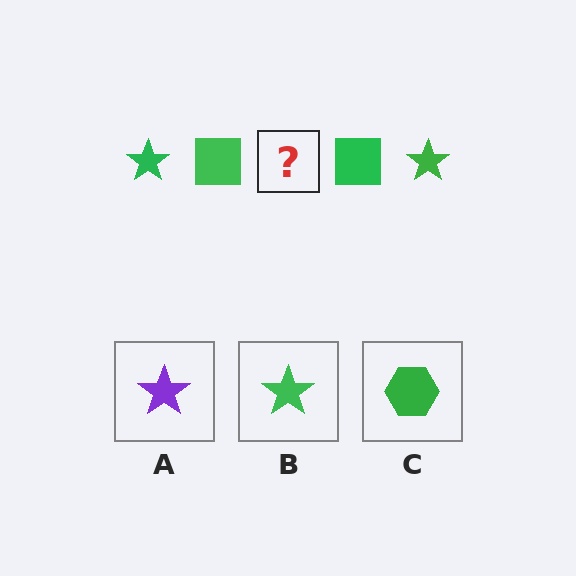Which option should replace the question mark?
Option B.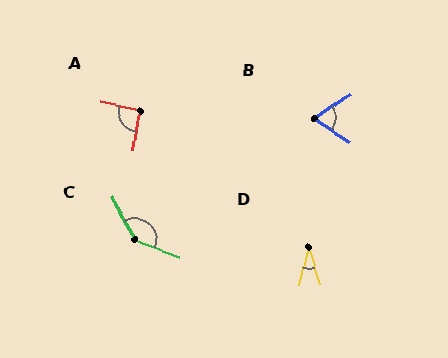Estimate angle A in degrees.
Approximately 94 degrees.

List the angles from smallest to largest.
D (31°), B (68°), A (94°), C (140°).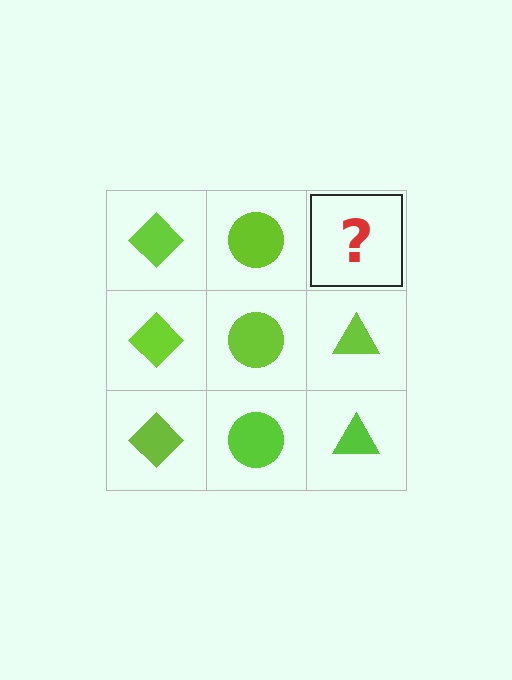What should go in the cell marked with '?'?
The missing cell should contain a lime triangle.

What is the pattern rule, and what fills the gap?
The rule is that each column has a consistent shape. The gap should be filled with a lime triangle.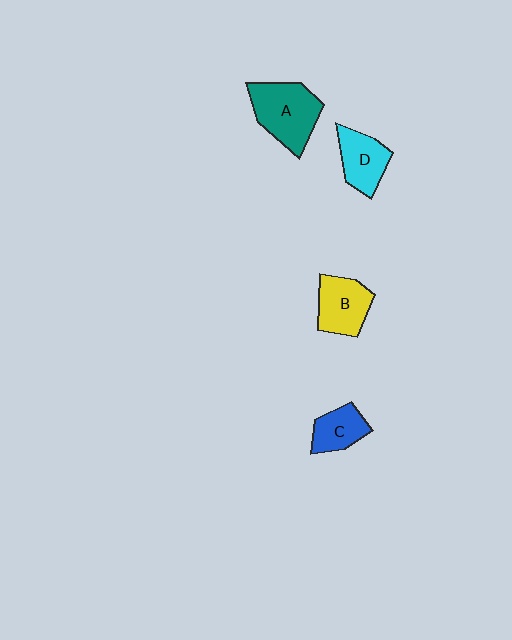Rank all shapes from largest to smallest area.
From largest to smallest: A (teal), B (yellow), D (cyan), C (blue).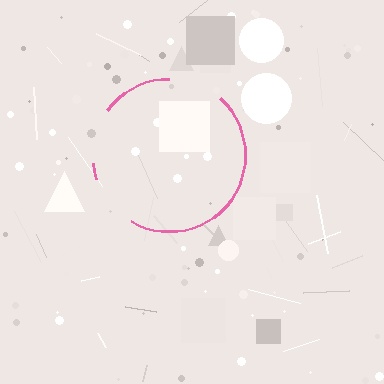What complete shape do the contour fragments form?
The contour fragments form a circle.